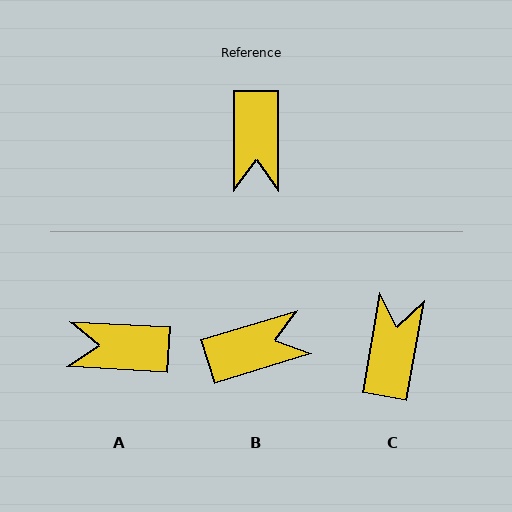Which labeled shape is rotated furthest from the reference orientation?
C, about 170 degrees away.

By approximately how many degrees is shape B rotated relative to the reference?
Approximately 107 degrees counter-clockwise.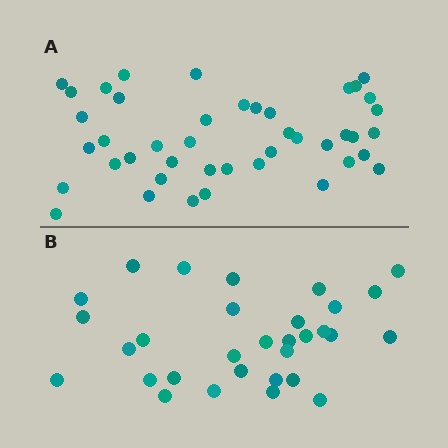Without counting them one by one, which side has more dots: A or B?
Region A (the top region) has more dots.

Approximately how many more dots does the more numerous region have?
Region A has roughly 12 or so more dots than region B.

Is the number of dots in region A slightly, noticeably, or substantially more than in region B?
Region A has noticeably more, but not dramatically so. The ratio is roughly 1.4 to 1.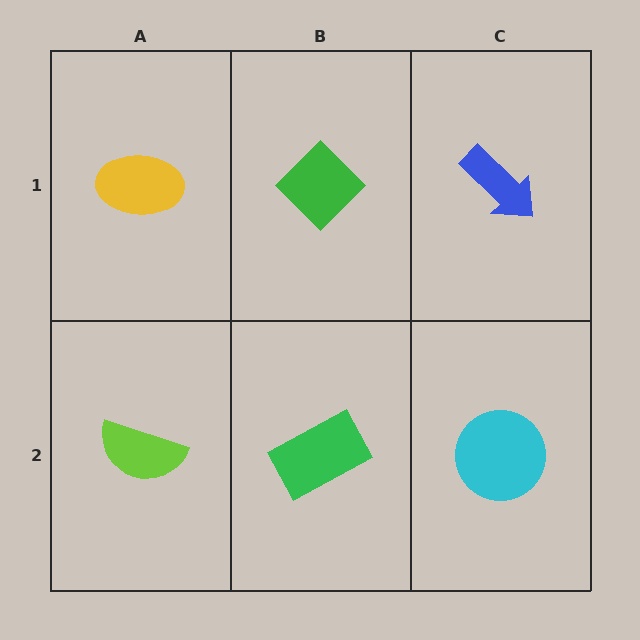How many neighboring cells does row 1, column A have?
2.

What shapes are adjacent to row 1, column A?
A lime semicircle (row 2, column A), a green diamond (row 1, column B).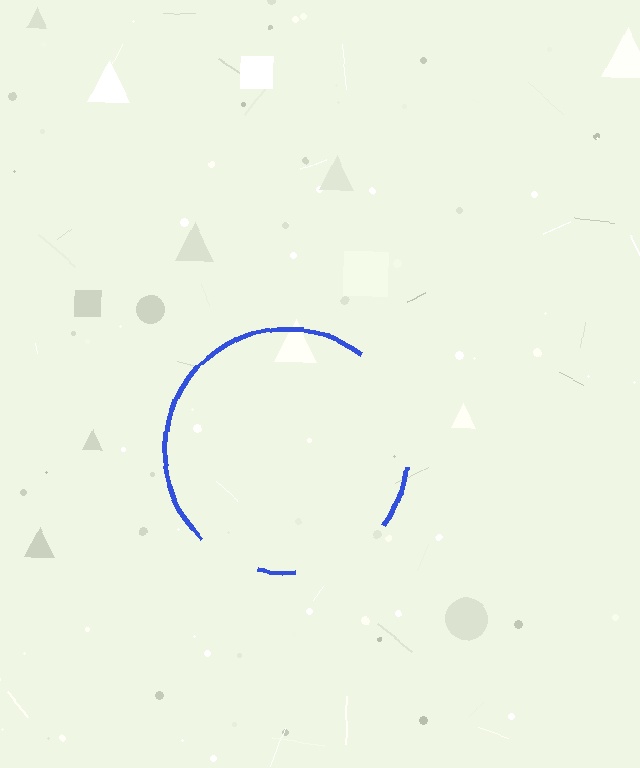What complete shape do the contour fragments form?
The contour fragments form a circle.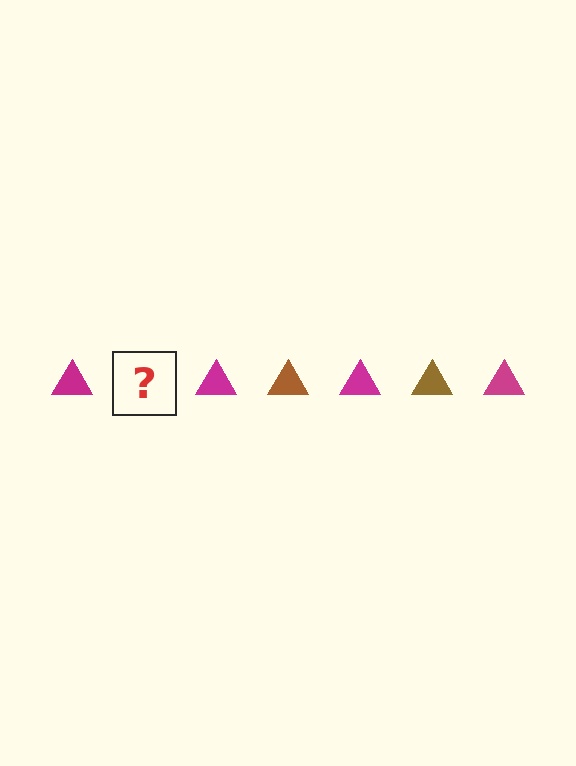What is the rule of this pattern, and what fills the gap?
The rule is that the pattern cycles through magenta, brown triangles. The gap should be filled with a brown triangle.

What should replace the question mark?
The question mark should be replaced with a brown triangle.